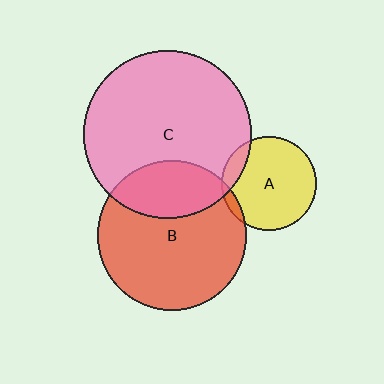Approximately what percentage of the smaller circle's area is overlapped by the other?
Approximately 30%.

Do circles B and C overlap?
Yes.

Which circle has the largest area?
Circle C (pink).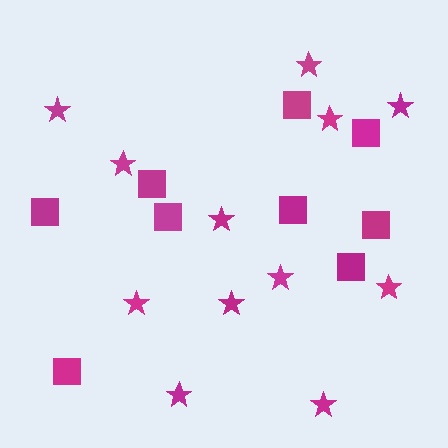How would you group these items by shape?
There are 2 groups: one group of stars (12) and one group of squares (9).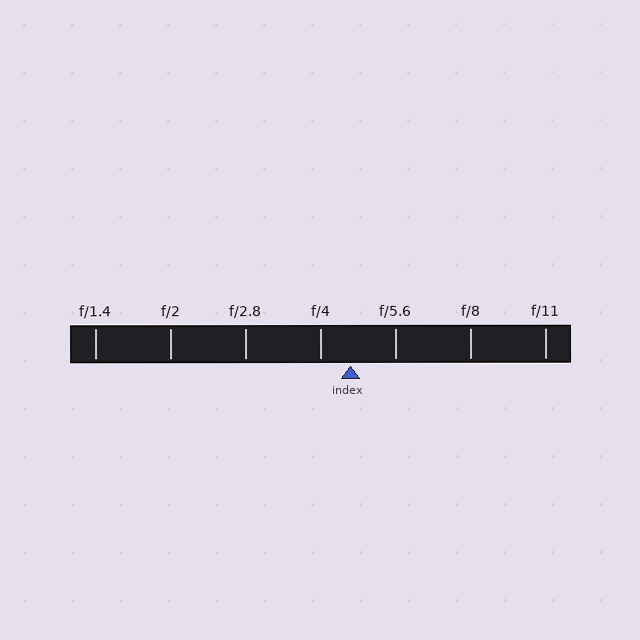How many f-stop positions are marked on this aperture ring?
There are 7 f-stop positions marked.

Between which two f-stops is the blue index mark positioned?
The index mark is between f/4 and f/5.6.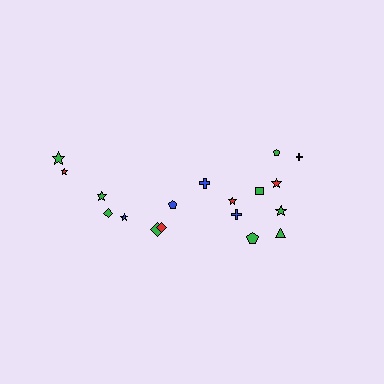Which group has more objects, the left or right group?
The right group.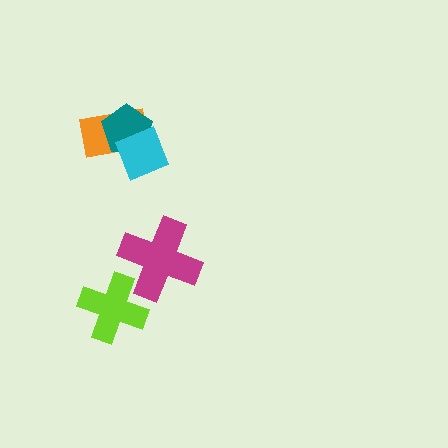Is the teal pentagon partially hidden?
Yes, it is partially covered by another shape.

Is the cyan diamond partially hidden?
No, no other shape covers it.